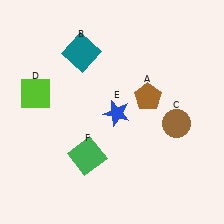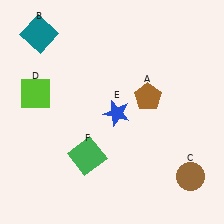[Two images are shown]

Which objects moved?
The objects that moved are: the teal square (B), the brown circle (C).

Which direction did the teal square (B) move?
The teal square (B) moved left.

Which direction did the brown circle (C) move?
The brown circle (C) moved down.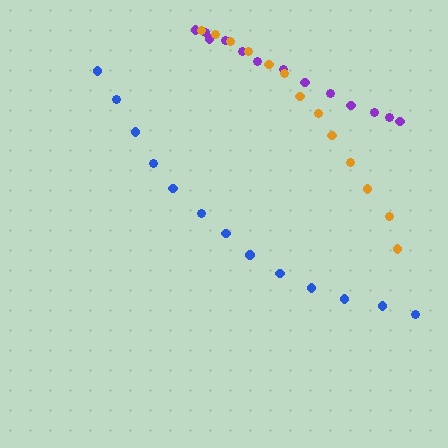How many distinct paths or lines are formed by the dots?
There are 3 distinct paths.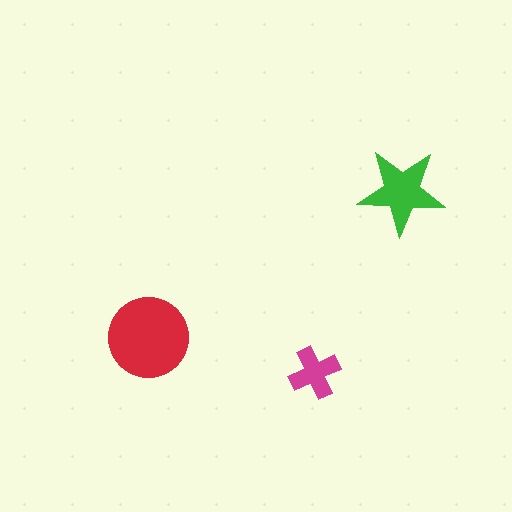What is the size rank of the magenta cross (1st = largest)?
3rd.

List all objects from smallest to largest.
The magenta cross, the green star, the red circle.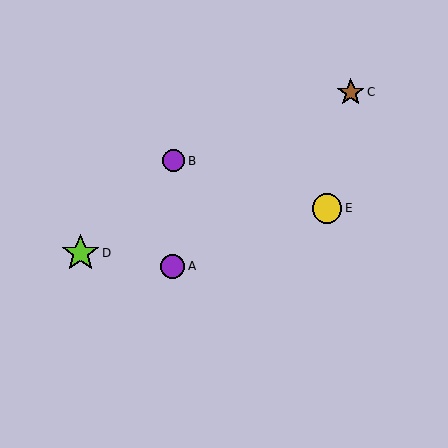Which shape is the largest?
The lime star (labeled D) is the largest.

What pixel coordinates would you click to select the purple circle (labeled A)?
Click at (173, 266) to select the purple circle A.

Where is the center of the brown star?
The center of the brown star is at (351, 92).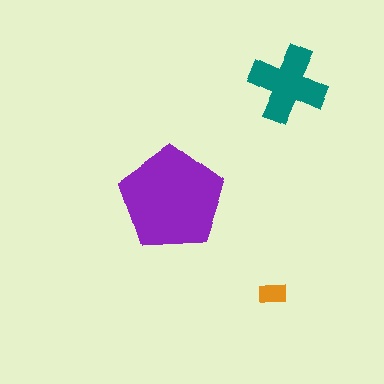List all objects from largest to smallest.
The purple pentagon, the teal cross, the orange rectangle.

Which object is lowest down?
The orange rectangle is bottommost.